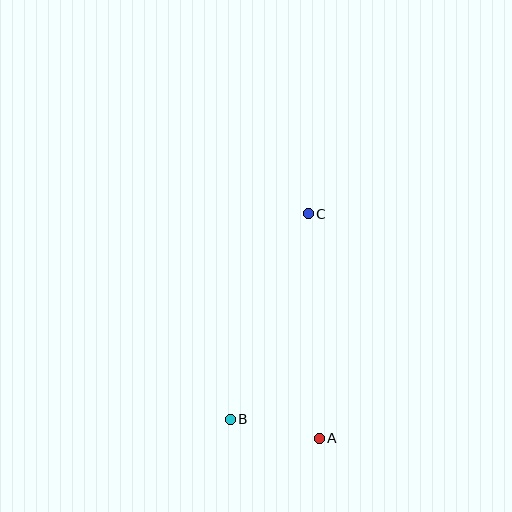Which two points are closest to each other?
Points A and B are closest to each other.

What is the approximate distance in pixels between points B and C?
The distance between B and C is approximately 220 pixels.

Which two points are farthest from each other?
Points A and C are farthest from each other.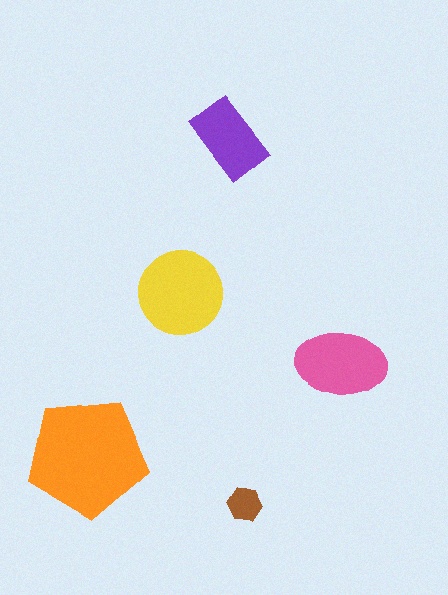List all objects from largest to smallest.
The orange pentagon, the yellow circle, the pink ellipse, the purple rectangle, the brown hexagon.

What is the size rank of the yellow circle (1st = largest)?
2nd.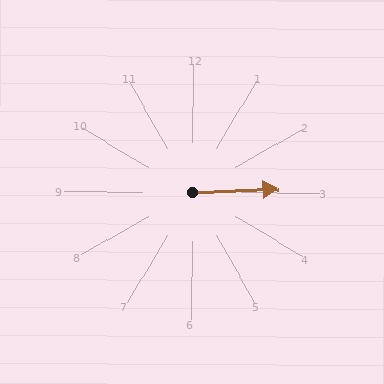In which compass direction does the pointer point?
East.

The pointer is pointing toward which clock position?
Roughly 3 o'clock.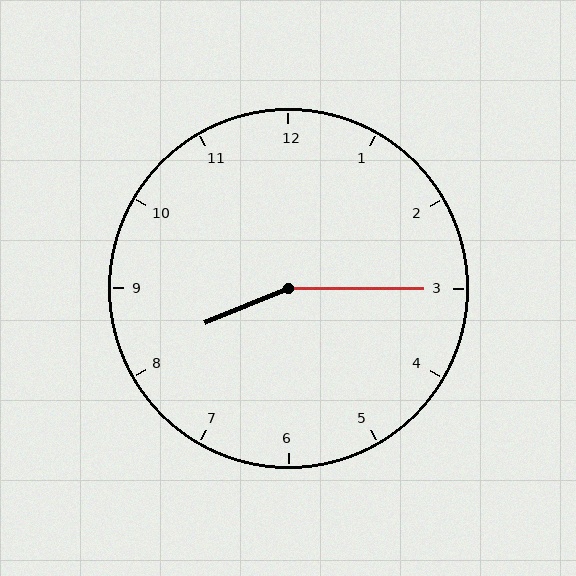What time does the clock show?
8:15.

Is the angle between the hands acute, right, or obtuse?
It is obtuse.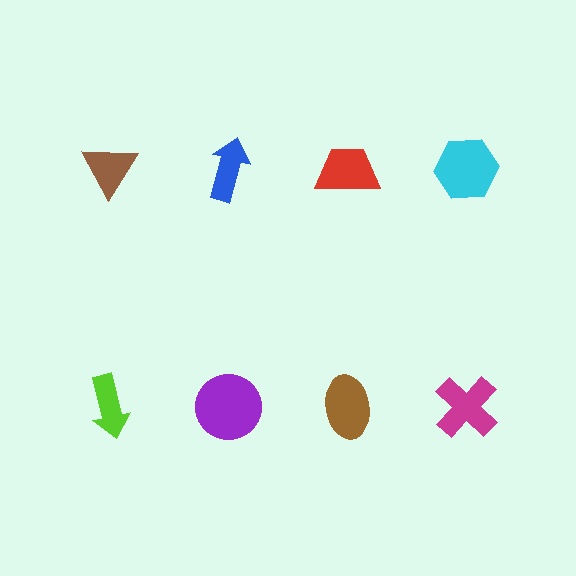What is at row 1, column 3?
A red trapezoid.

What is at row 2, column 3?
A brown ellipse.